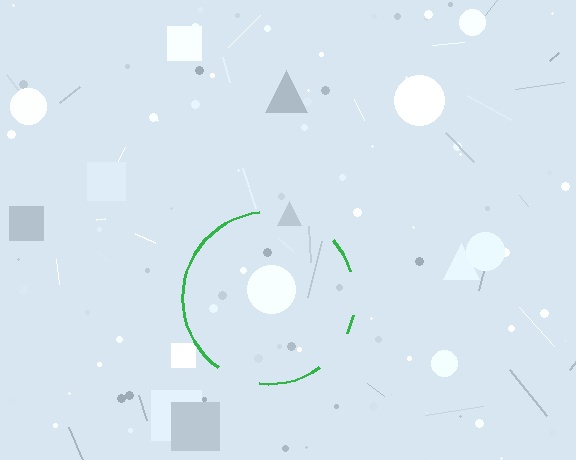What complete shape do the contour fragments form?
The contour fragments form a circle.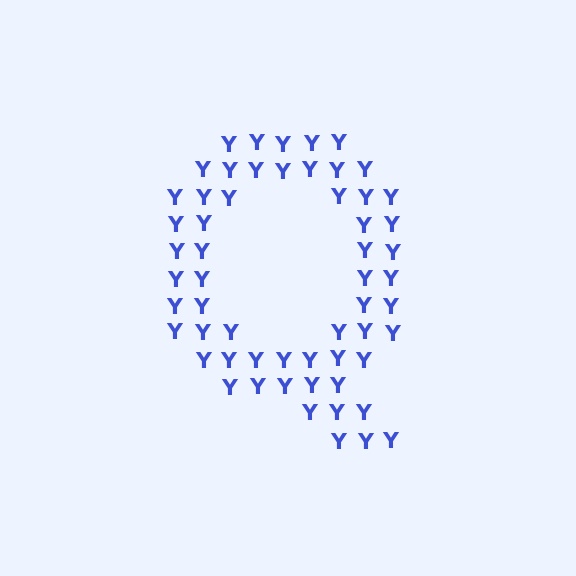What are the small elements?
The small elements are letter Y's.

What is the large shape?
The large shape is the letter Q.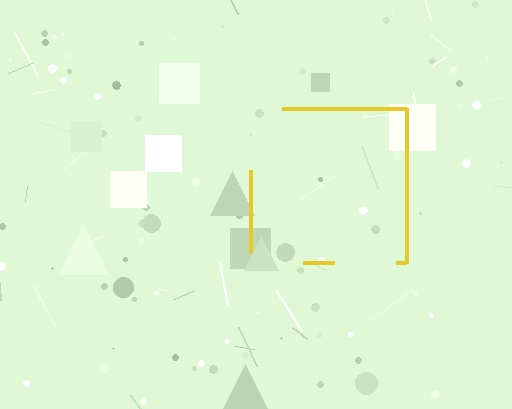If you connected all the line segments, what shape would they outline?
They would outline a square.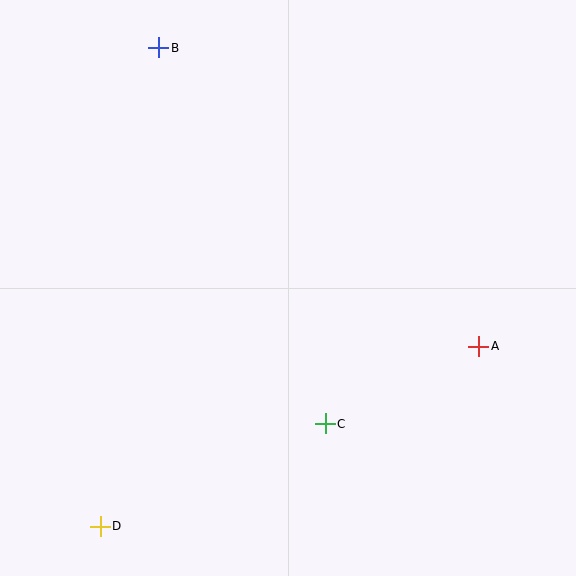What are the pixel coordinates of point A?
Point A is at (479, 346).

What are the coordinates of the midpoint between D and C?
The midpoint between D and C is at (213, 475).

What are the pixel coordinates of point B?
Point B is at (159, 48).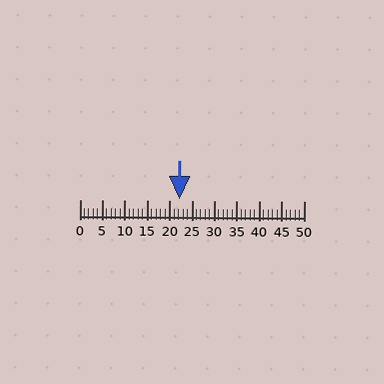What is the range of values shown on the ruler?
The ruler shows values from 0 to 50.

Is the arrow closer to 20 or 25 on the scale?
The arrow is closer to 20.